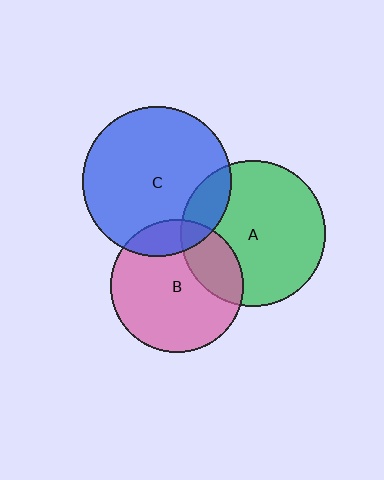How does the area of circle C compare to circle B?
Approximately 1.3 times.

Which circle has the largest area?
Circle C (blue).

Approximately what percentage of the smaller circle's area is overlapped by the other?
Approximately 15%.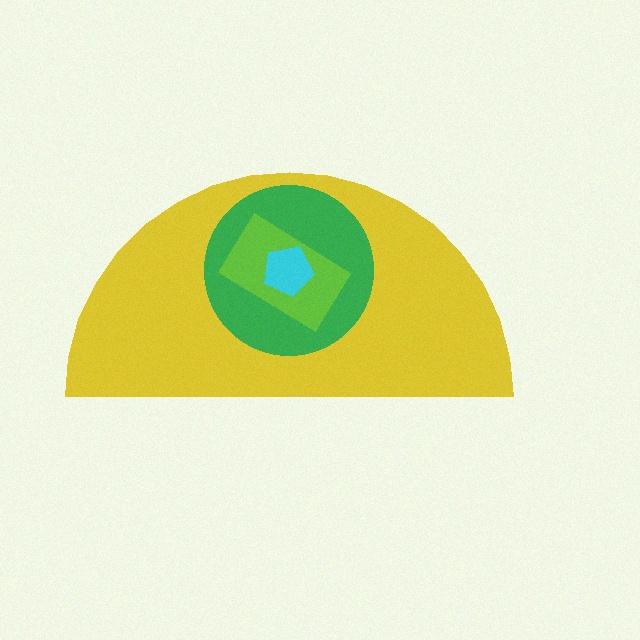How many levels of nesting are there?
4.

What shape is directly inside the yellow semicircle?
The green circle.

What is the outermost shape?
The yellow semicircle.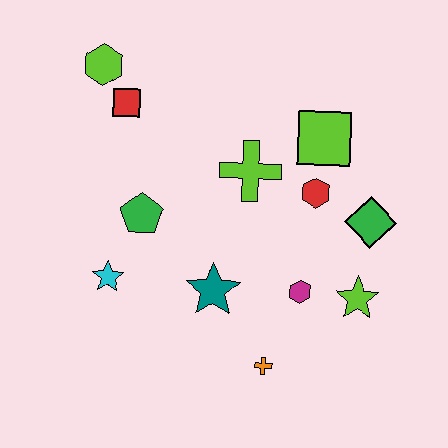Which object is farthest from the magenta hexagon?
The lime hexagon is farthest from the magenta hexagon.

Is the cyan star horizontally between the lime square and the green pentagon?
No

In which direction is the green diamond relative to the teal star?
The green diamond is to the right of the teal star.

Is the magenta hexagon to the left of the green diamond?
Yes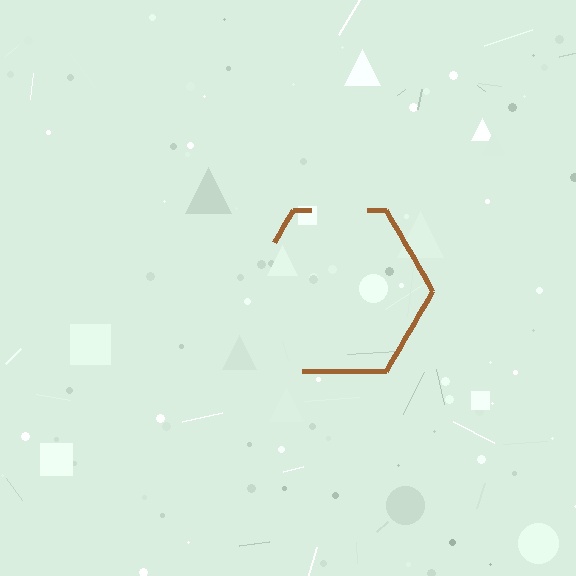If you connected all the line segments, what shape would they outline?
They would outline a hexagon.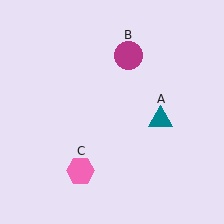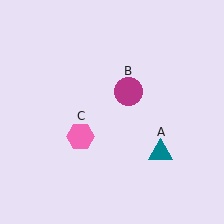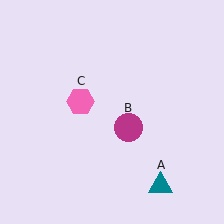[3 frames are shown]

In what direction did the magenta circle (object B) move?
The magenta circle (object B) moved down.